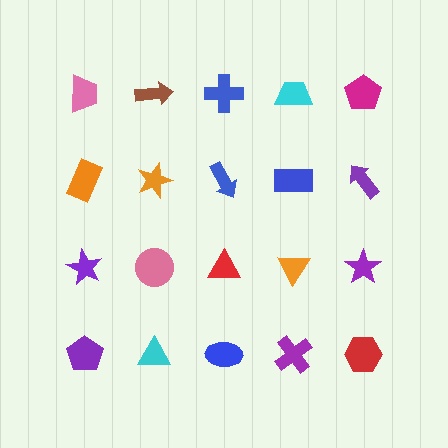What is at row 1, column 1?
A pink trapezoid.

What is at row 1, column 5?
A magenta pentagon.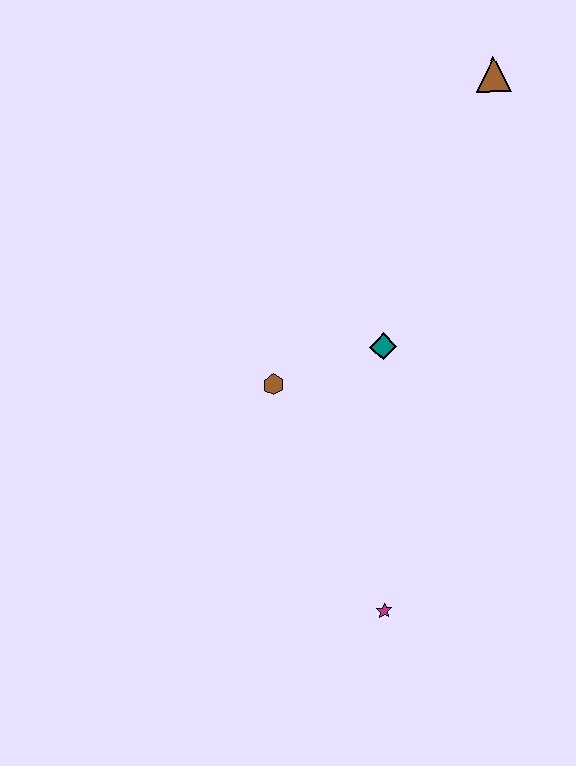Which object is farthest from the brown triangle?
The magenta star is farthest from the brown triangle.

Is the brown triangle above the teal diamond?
Yes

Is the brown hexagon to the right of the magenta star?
No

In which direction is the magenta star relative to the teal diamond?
The magenta star is below the teal diamond.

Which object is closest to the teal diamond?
The brown hexagon is closest to the teal diamond.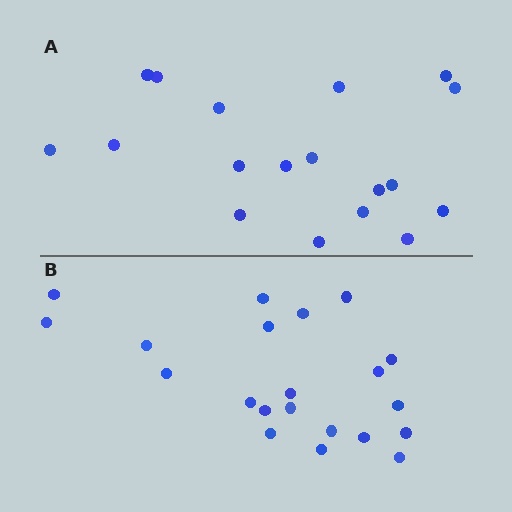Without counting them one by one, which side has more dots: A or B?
Region B (the bottom region) has more dots.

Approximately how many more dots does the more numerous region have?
Region B has just a few more — roughly 2 or 3 more dots than region A.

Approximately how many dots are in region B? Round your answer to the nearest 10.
About 20 dots. (The exact count is 21, which rounds to 20.)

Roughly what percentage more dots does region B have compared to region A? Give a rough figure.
About 15% more.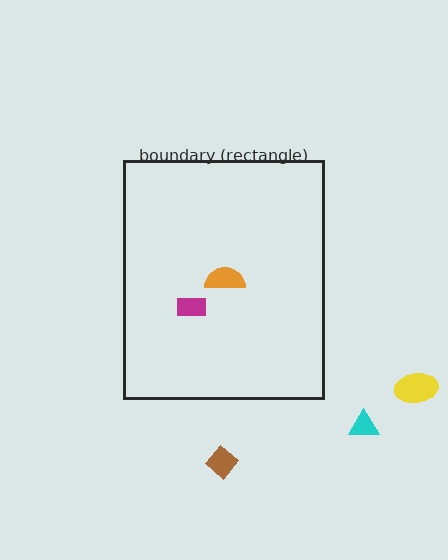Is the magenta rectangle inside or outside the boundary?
Inside.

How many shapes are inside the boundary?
2 inside, 3 outside.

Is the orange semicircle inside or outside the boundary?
Inside.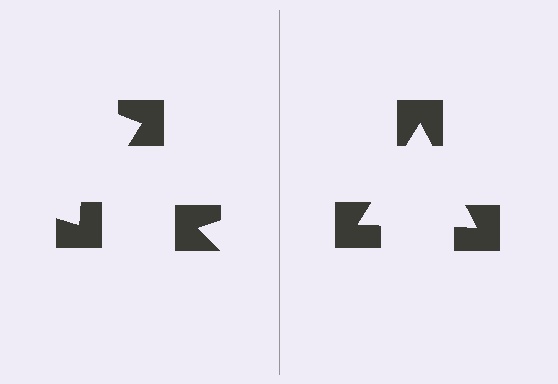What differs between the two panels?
The notched squares are positioned identically on both sides; only the wedge orientations differ. On the right they align to a triangle; on the left they are misaligned.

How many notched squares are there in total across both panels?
6 — 3 on each side.